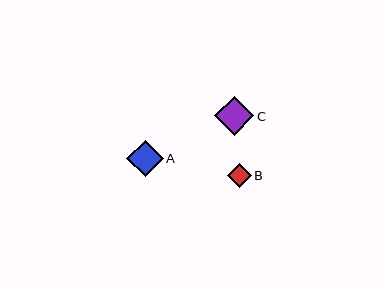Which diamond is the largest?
Diamond C is the largest with a size of approximately 39 pixels.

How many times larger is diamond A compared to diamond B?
Diamond A is approximately 1.5 times the size of diamond B.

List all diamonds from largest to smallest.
From largest to smallest: C, A, B.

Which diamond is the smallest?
Diamond B is the smallest with a size of approximately 23 pixels.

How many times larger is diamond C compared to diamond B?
Diamond C is approximately 1.7 times the size of diamond B.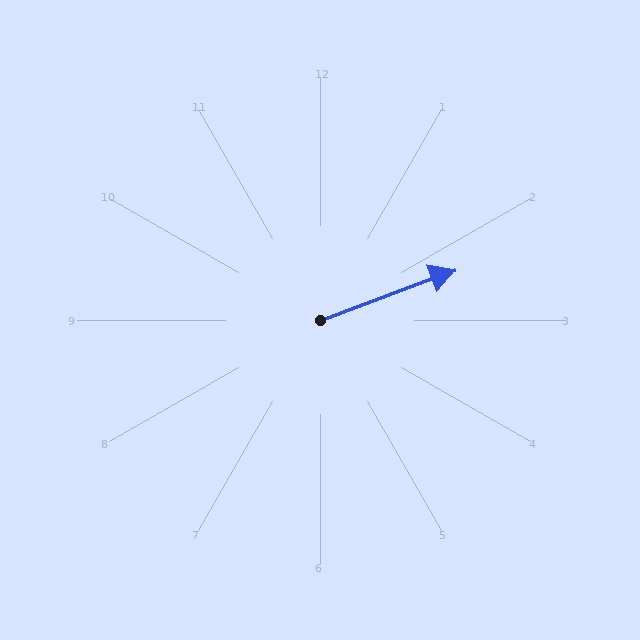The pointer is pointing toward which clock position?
Roughly 2 o'clock.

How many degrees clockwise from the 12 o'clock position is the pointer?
Approximately 69 degrees.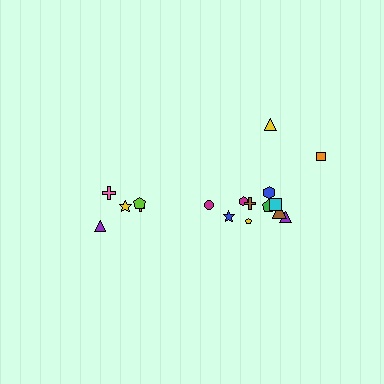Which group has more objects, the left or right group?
The right group.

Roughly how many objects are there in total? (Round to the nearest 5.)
Roughly 15 objects in total.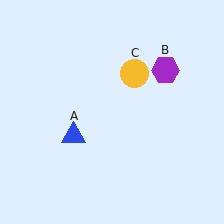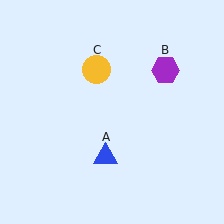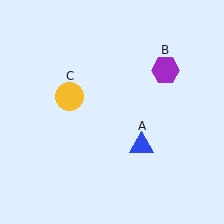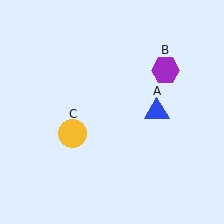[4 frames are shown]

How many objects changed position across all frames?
2 objects changed position: blue triangle (object A), yellow circle (object C).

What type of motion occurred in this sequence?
The blue triangle (object A), yellow circle (object C) rotated counterclockwise around the center of the scene.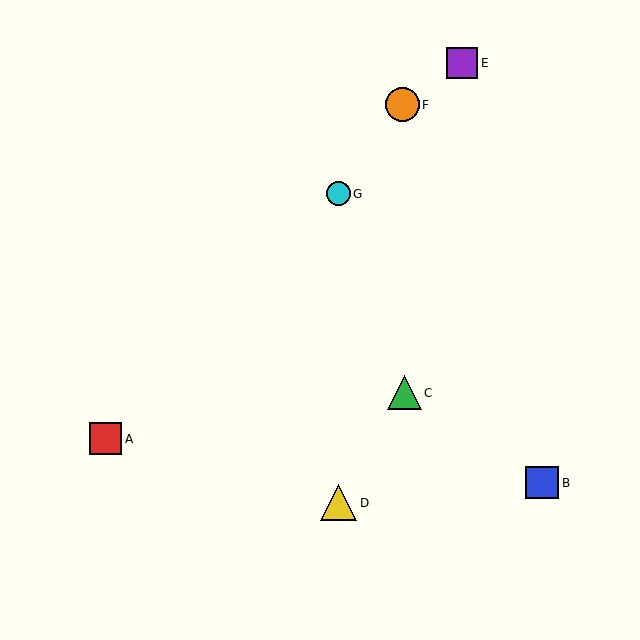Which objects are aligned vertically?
Objects D, G are aligned vertically.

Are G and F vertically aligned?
No, G is at x≈338 and F is at x≈402.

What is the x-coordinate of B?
Object B is at x≈542.